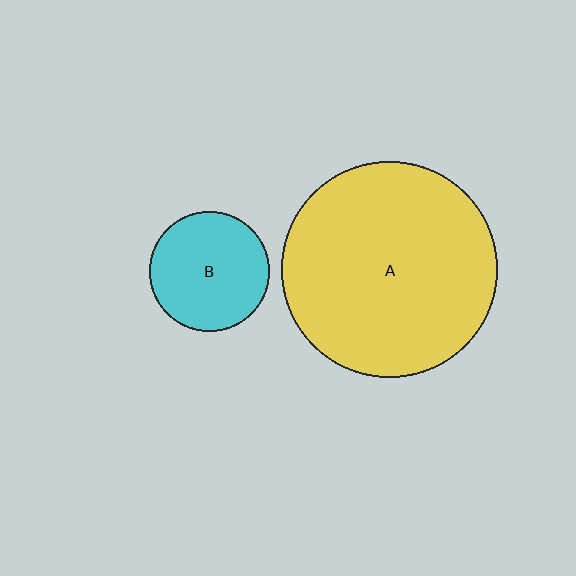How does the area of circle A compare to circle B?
Approximately 3.3 times.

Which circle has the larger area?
Circle A (yellow).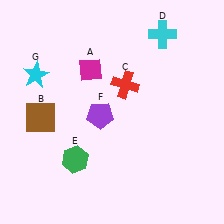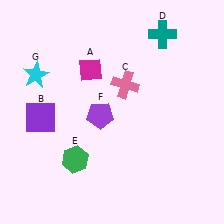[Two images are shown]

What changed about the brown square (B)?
In Image 1, B is brown. In Image 2, it changed to purple.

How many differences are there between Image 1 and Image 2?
There are 3 differences between the two images.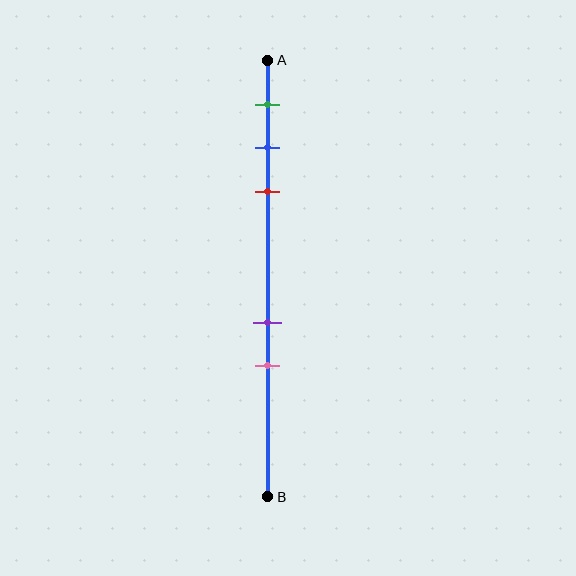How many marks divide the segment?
There are 5 marks dividing the segment.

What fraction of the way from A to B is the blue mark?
The blue mark is approximately 20% (0.2) of the way from A to B.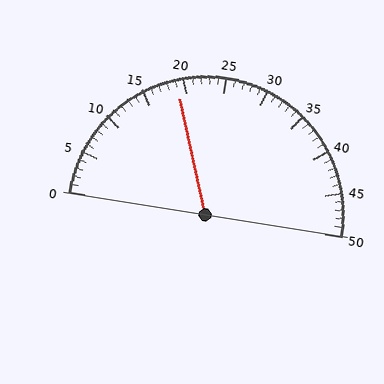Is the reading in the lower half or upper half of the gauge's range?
The reading is in the lower half of the range (0 to 50).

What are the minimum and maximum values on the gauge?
The gauge ranges from 0 to 50.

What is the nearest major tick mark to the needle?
The nearest major tick mark is 20.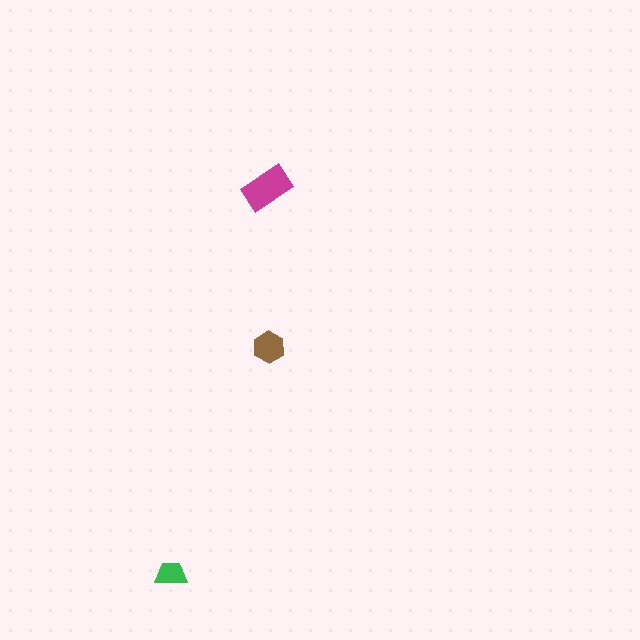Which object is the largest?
The magenta rectangle.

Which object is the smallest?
The green trapezoid.